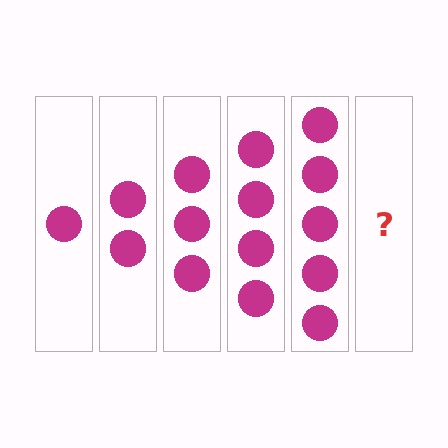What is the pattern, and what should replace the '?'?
The pattern is that each step adds one more circle. The '?' should be 6 circles.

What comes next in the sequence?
The next element should be 6 circles.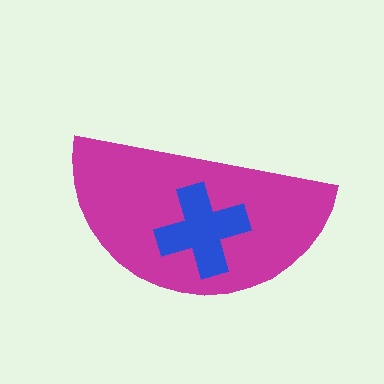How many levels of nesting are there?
2.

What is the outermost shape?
The magenta semicircle.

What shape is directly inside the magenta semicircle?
The blue cross.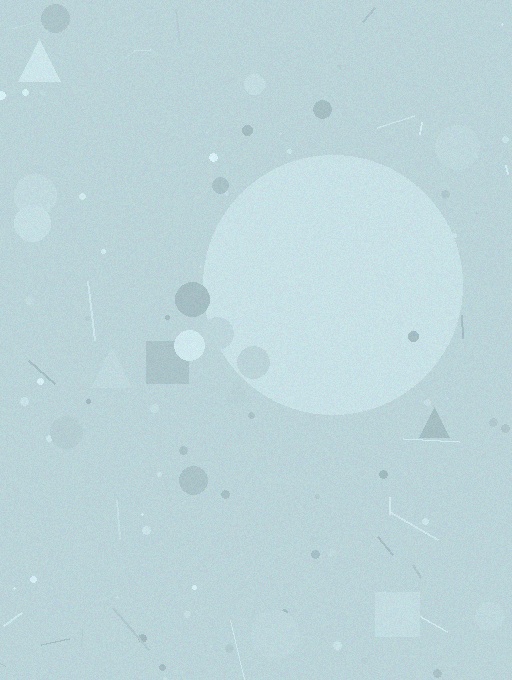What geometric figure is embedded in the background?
A circle is embedded in the background.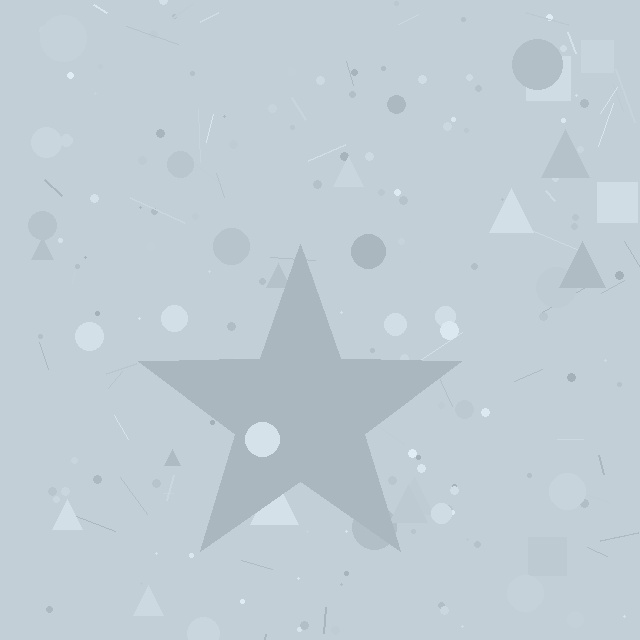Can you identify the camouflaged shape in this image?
The camouflaged shape is a star.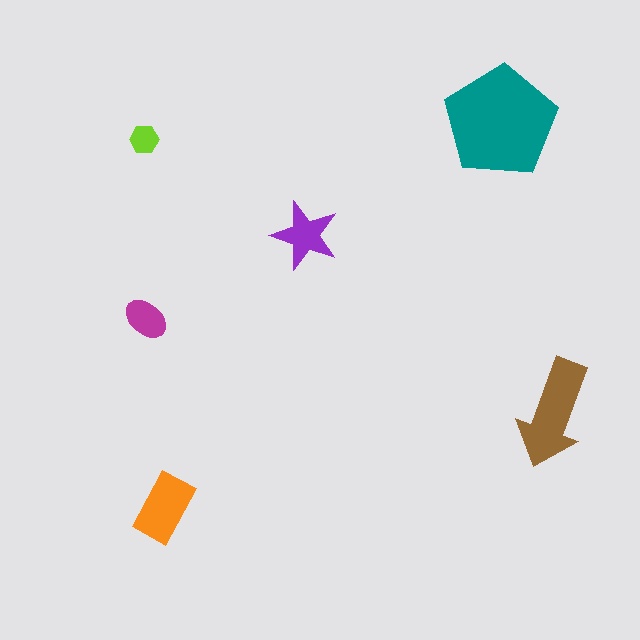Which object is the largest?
The teal pentagon.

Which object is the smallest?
The lime hexagon.